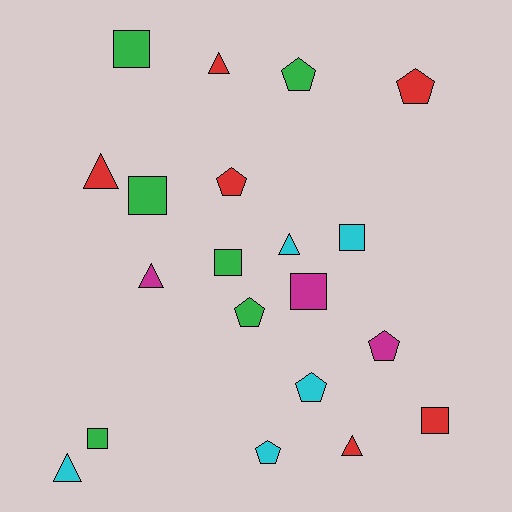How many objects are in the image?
There are 20 objects.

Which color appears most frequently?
Green, with 6 objects.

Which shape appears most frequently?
Square, with 7 objects.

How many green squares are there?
There are 4 green squares.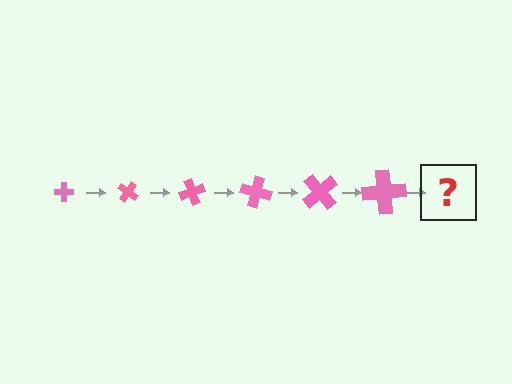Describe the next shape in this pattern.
It should be a cross, larger than the previous one and rotated 210 degrees from the start.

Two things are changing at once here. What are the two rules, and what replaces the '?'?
The two rules are that the cross grows larger each step and it rotates 35 degrees each step. The '?' should be a cross, larger than the previous one and rotated 210 degrees from the start.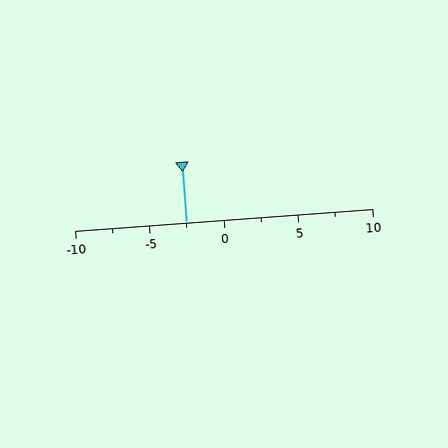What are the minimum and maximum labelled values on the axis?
The axis runs from -10 to 10.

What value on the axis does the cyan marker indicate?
The marker indicates approximately -2.5.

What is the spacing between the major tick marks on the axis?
The major ticks are spaced 5 apart.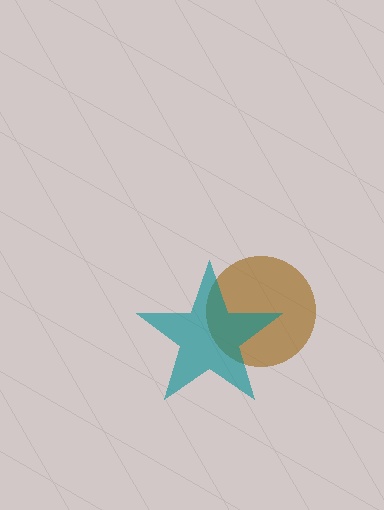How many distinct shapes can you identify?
There are 2 distinct shapes: a brown circle, a teal star.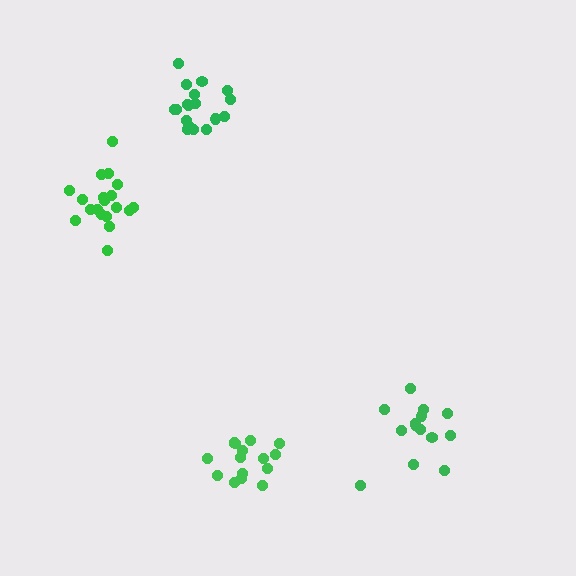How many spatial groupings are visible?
There are 4 spatial groupings.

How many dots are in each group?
Group 1: 15 dots, Group 2: 18 dots, Group 3: 14 dots, Group 4: 19 dots (66 total).